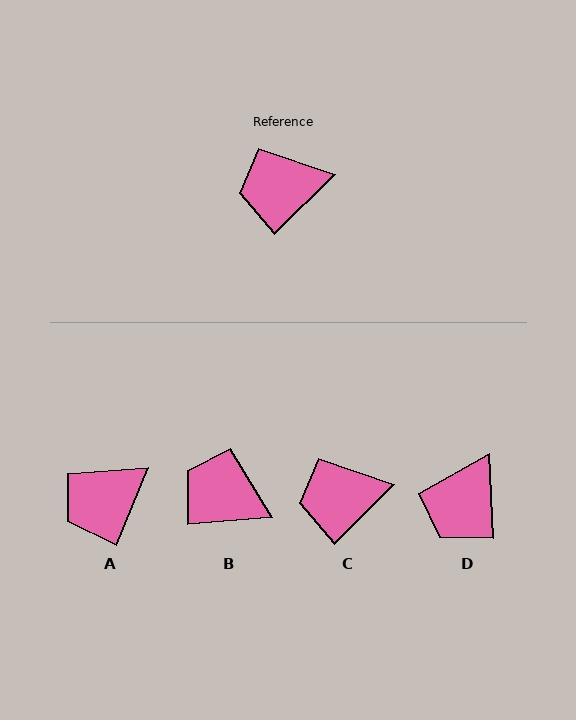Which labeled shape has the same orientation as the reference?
C.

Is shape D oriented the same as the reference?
No, it is off by about 48 degrees.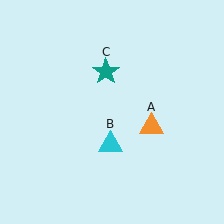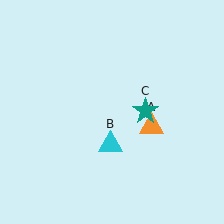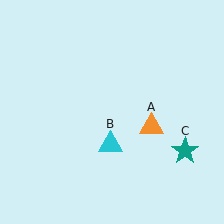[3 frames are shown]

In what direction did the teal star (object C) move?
The teal star (object C) moved down and to the right.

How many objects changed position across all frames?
1 object changed position: teal star (object C).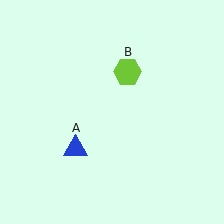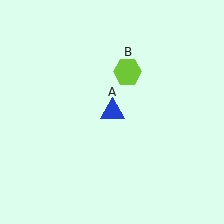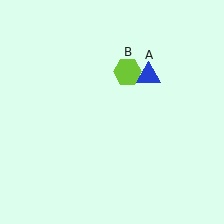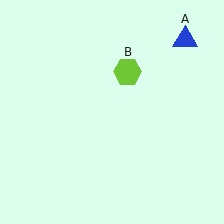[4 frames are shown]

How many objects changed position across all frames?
1 object changed position: blue triangle (object A).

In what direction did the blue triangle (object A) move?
The blue triangle (object A) moved up and to the right.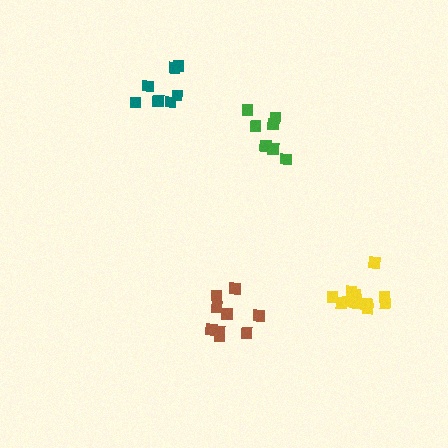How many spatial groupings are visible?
There are 4 spatial groupings.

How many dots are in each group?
Group 1: 7 dots, Group 2: 7 dots, Group 3: 9 dots, Group 4: 13 dots (36 total).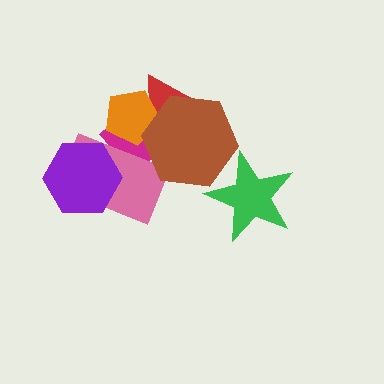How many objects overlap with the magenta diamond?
5 objects overlap with the magenta diamond.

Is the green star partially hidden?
No, no other shape covers it.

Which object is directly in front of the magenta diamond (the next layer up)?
The red triangle is directly in front of the magenta diamond.